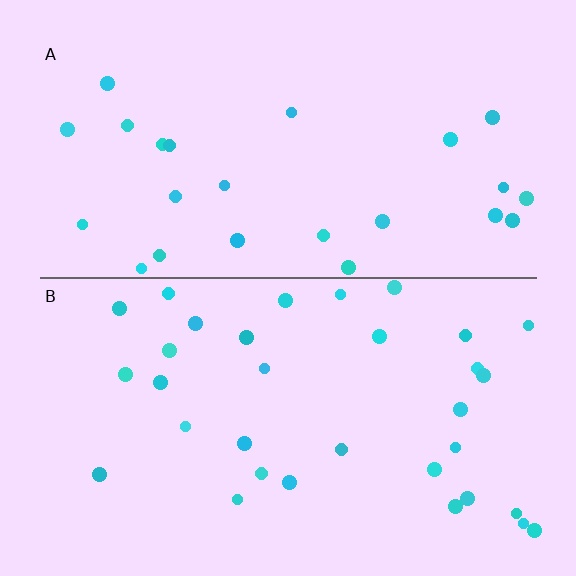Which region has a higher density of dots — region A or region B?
B (the bottom).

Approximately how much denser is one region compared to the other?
Approximately 1.4× — region B over region A.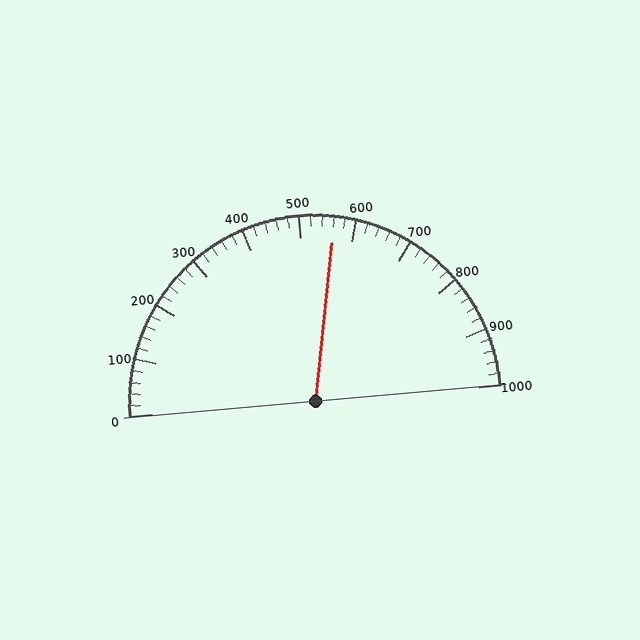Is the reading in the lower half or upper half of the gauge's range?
The reading is in the upper half of the range (0 to 1000).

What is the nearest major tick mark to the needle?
The nearest major tick mark is 600.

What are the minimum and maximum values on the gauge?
The gauge ranges from 0 to 1000.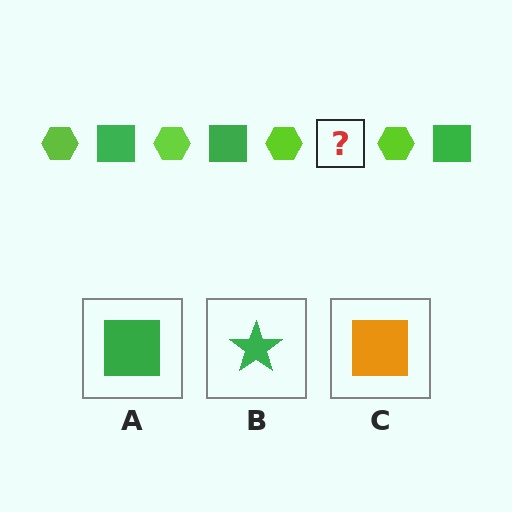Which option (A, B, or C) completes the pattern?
A.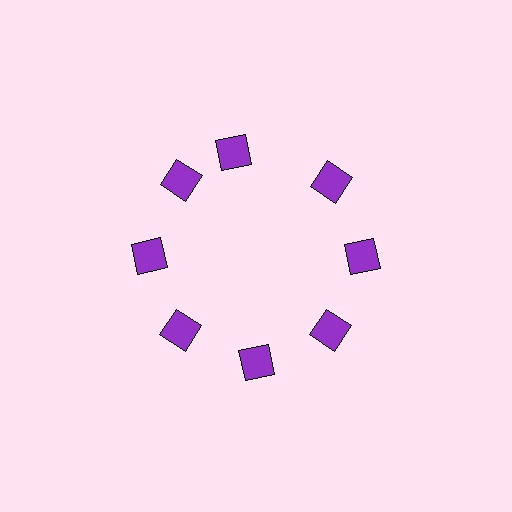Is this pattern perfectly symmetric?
No. The 8 purple squares are arranged in a ring, but one element near the 12 o'clock position is rotated out of alignment along the ring, breaking the 8-fold rotational symmetry.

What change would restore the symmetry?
The symmetry would be restored by rotating it back into even spacing with its neighbors so that all 8 squares sit at equal angles and equal distance from the center.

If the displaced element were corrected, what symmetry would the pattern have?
It would have 8-fold rotational symmetry — the pattern would map onto itself every 45 degrees.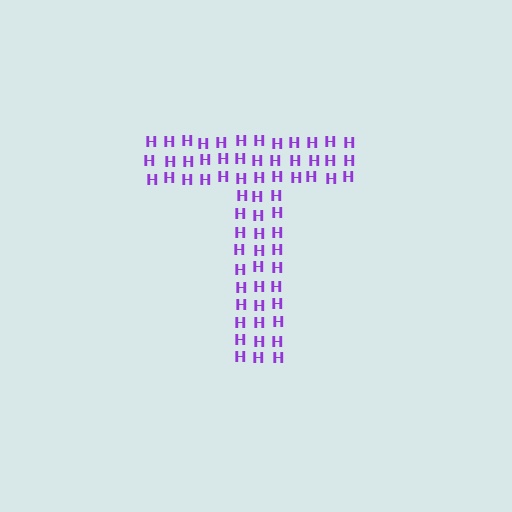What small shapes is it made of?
It is made of small letter H's.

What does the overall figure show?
The overall figure shows the letter T.